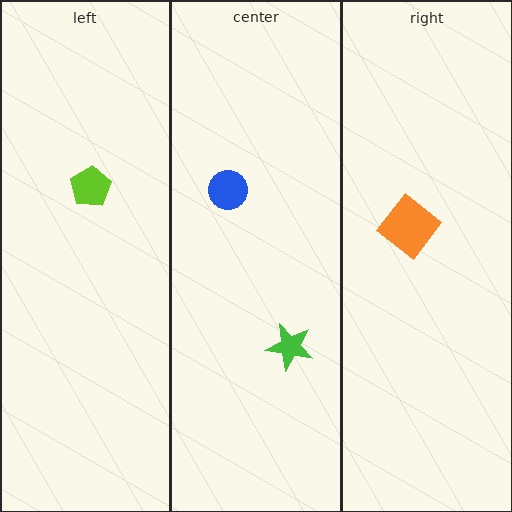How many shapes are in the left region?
1.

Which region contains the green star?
The center region.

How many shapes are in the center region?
2.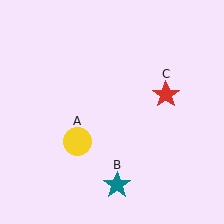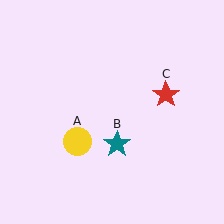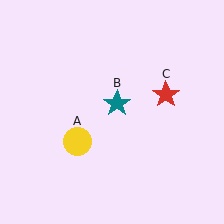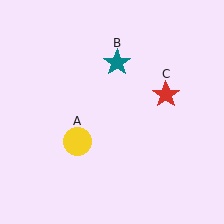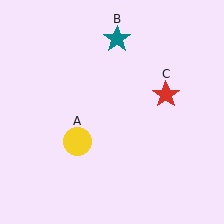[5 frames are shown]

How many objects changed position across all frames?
1 object changed position: teal star (object B).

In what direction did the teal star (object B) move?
The teal star (object B) moved up.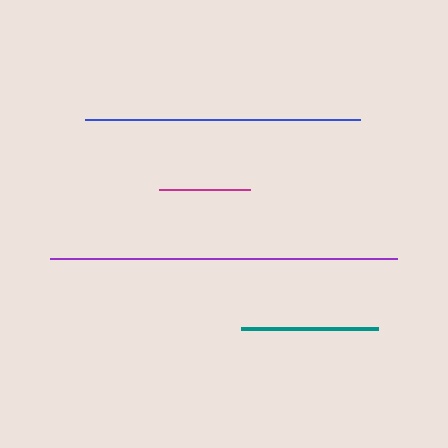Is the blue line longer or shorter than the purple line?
The purple line is longer than the blue line.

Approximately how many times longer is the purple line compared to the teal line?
The purple line is approximately 2.5 times the length of the teal line.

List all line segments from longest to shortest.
From longest to shortest: purple, blue, teal, magenta.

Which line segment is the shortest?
The magenta line is the shortest at approximately 91 pixels.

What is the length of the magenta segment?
The magenta segment is approximately 91 pixels long.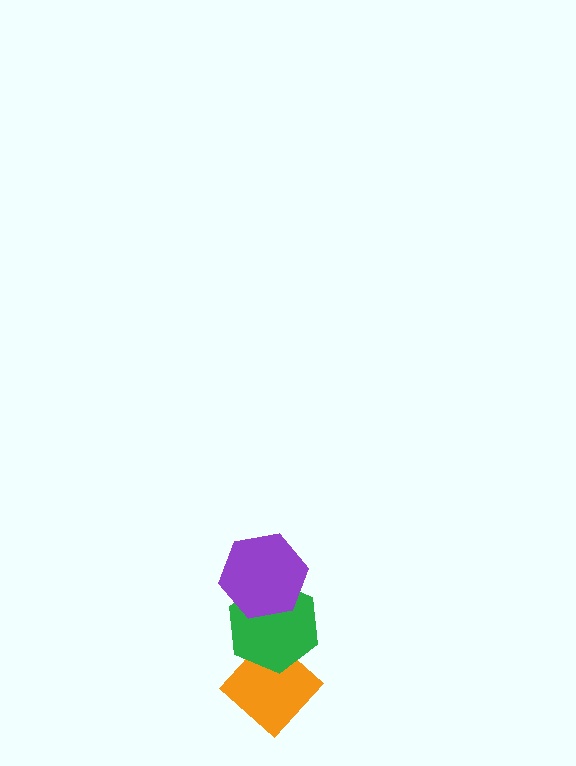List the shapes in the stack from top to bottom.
From top to bottom: the purple hexagon, the green hexagon, the orange diamond.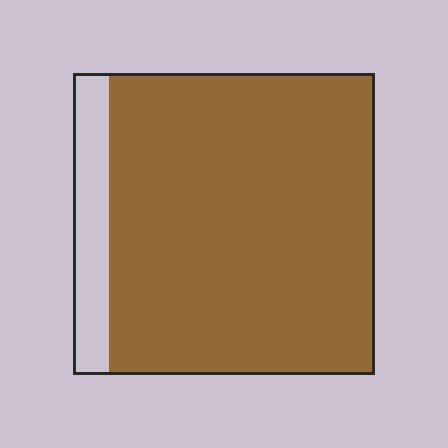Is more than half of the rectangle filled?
Yes.